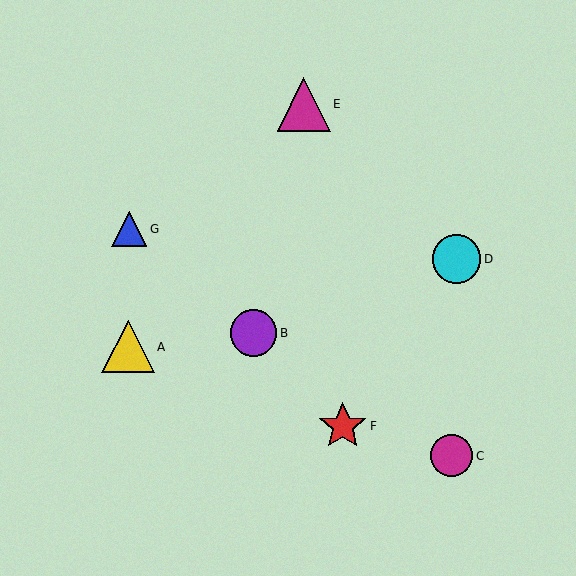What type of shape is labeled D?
Shape D is a cyan circle.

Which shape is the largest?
The magenta triangle (labeled E) is the largest.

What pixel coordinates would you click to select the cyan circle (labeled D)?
Click at (456, 259) to select the cyan circle D.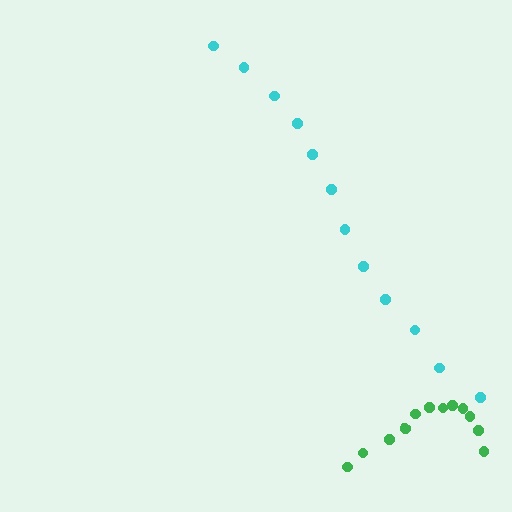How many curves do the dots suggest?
There are 2 distinct paths.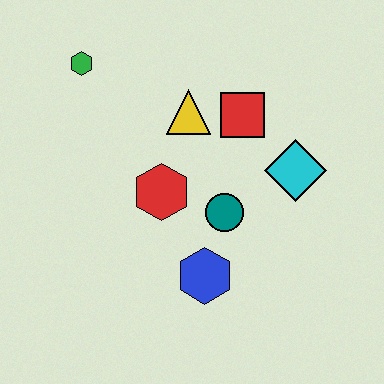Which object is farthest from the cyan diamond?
The green hexagon is farthest from the cyan diamond.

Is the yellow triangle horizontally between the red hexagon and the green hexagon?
No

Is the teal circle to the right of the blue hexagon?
Yes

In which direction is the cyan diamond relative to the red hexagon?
The cyan diamond is to the right of the red hexagon.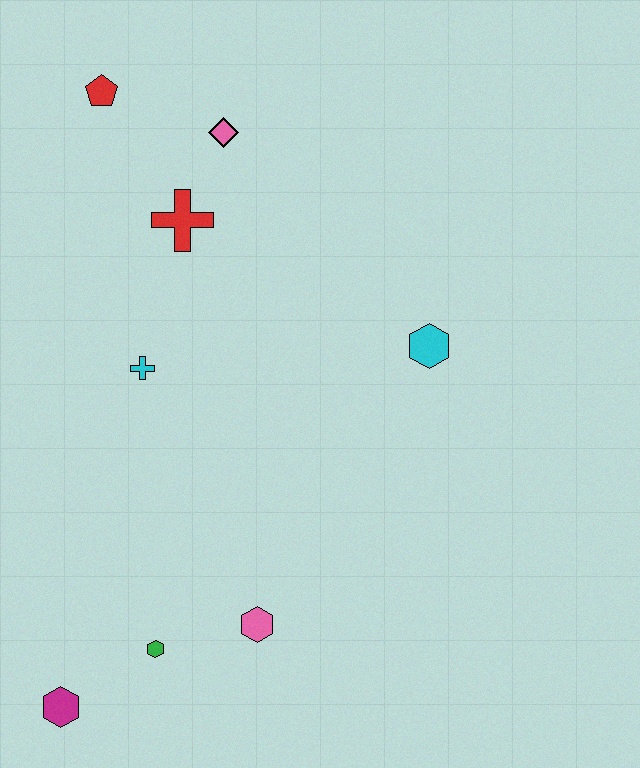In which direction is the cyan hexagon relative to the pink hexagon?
The cyan hexagon is above the pink hexagon.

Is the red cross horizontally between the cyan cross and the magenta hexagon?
No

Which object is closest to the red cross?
The pink diamond is closest to the red cross.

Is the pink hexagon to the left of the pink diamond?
No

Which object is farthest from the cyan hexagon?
The magenta hexagon is farthest from the cyan hexagon.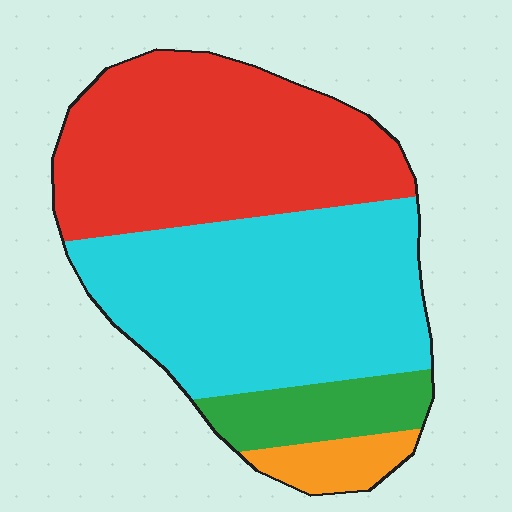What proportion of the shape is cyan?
Cyan covers 44% of the shape.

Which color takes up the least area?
Orange, at roughly 5%.